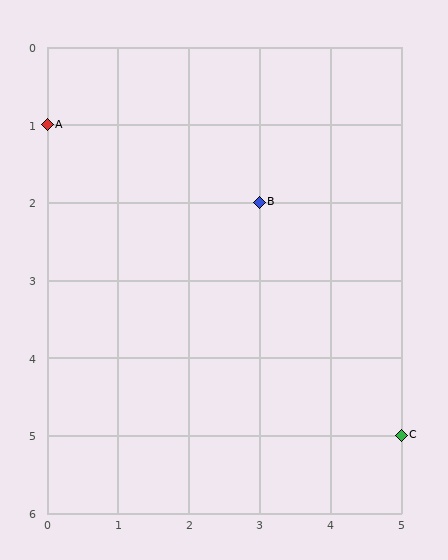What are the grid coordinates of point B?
Point B is at grid coordinates (3, 2).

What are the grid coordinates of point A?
Point A is at grid coordinates (0, 1).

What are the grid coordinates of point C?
Point C is at grid coordinates (5, 5).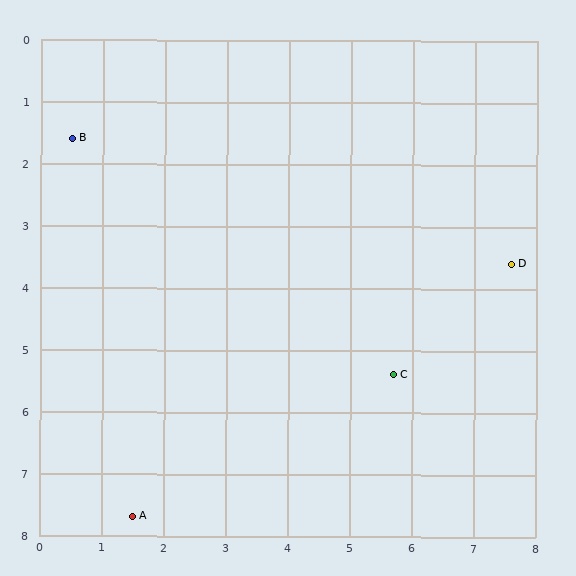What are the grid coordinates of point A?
Point A is at approximately (1.5, 7.7).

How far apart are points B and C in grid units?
Points B and C are about 6.4 grid units apart.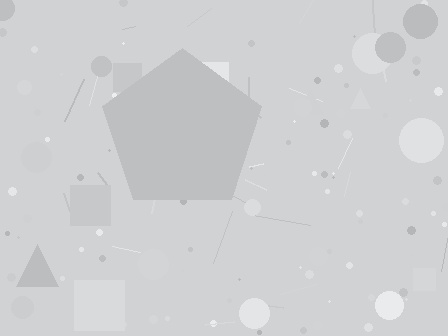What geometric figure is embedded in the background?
A pentagon is embedded in the background.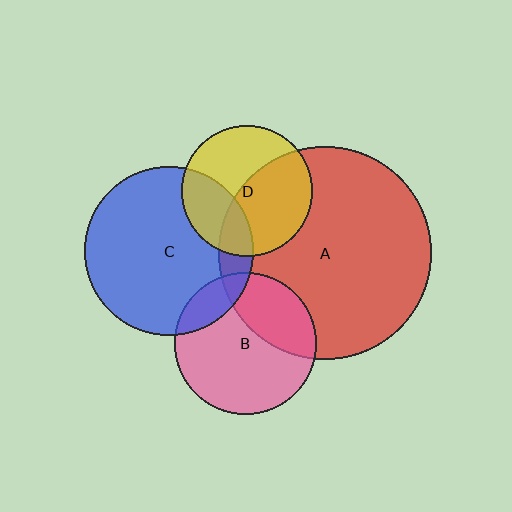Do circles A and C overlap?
Yes.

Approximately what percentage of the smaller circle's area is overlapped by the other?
Approximately 10%.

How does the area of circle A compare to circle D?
Approximately 2.6 times.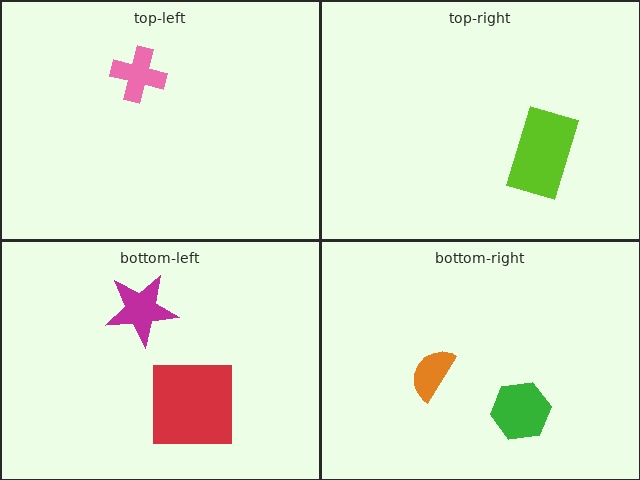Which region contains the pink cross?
The top-left region.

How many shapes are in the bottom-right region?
2.